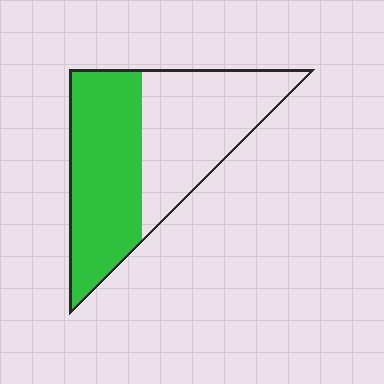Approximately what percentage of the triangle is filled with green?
Approximately 50%.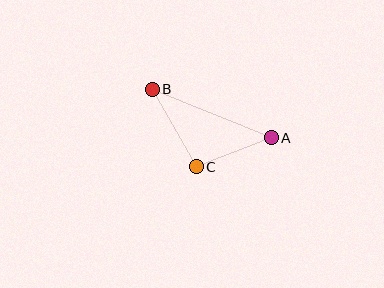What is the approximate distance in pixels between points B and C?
The distance between B and C is approximately 89 pixels.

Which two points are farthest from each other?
Points A and B are farthest from each other.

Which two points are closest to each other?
Points A and C are closest to each other.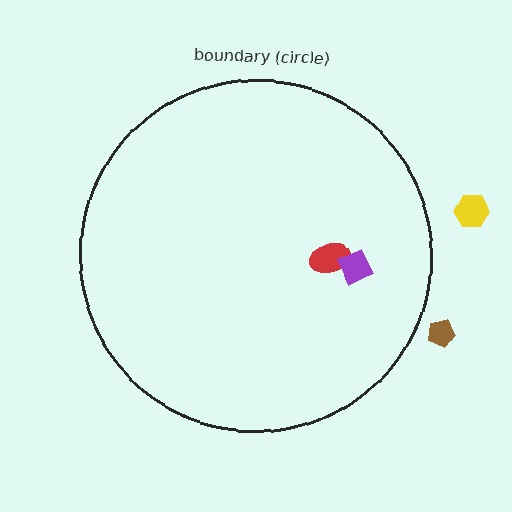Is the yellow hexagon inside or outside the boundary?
Outside.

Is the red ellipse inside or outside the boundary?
Inside.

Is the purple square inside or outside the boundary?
Inside.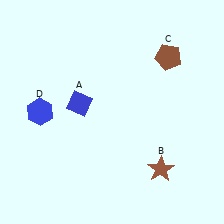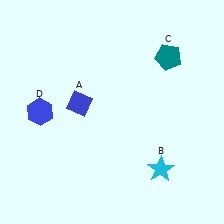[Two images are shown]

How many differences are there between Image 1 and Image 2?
There are 2 differences between the two images.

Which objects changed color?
B changed from brown to cyan. C changed from brown to teal.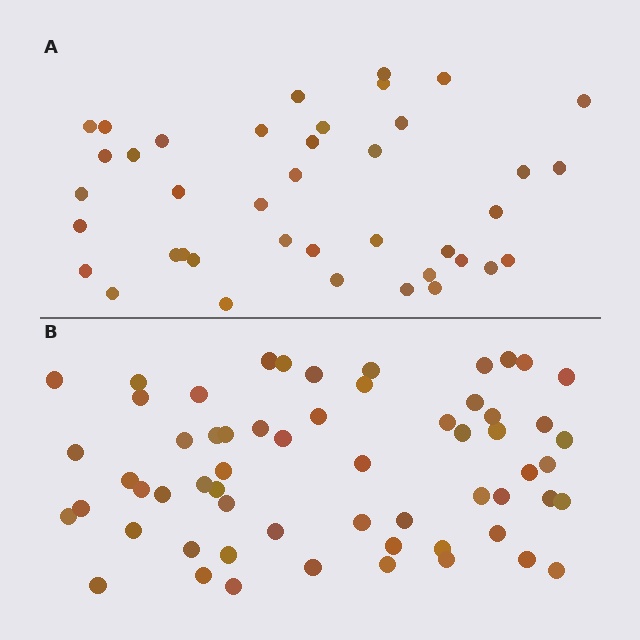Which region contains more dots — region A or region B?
Region B (the bottom region) has more dots.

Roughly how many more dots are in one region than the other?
Region B has approximately 20 more dots than region A.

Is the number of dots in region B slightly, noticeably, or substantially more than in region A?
Region B has substantially more. The ratio is roughly 1.5 to 1.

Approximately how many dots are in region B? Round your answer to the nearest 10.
About 60 dots.